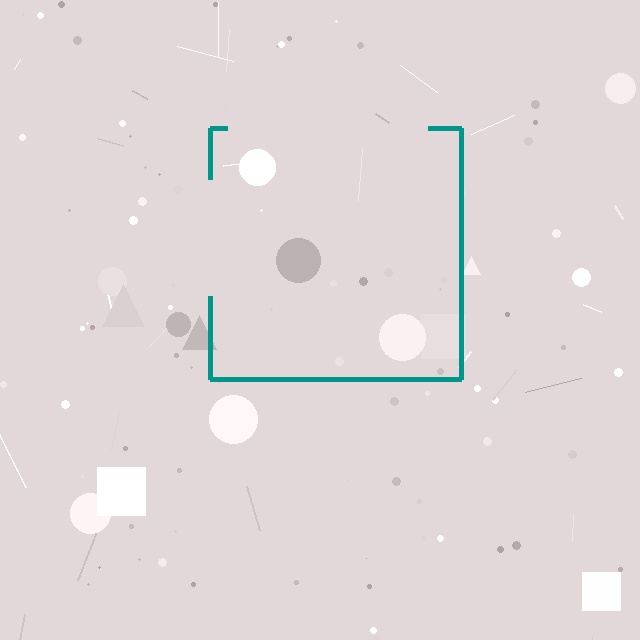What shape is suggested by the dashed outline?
The dashed outline suggests a square.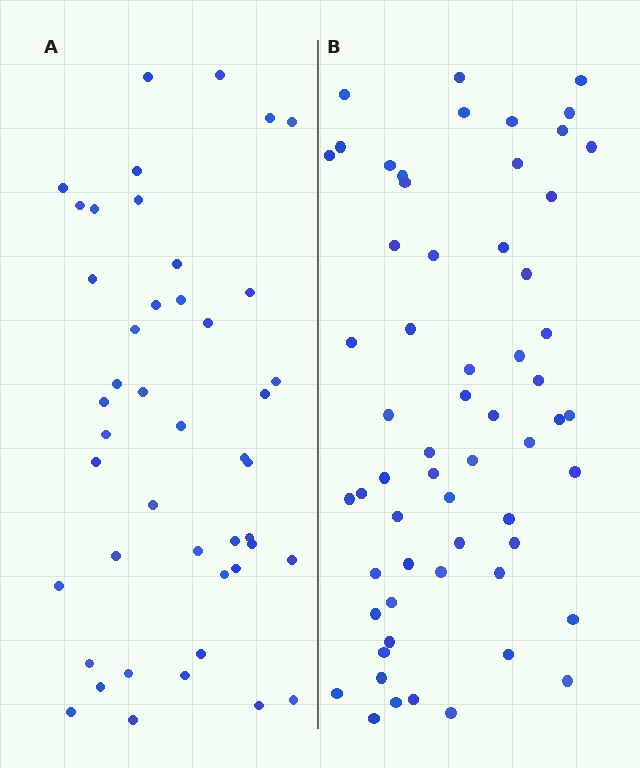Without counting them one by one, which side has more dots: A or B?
Region B (the right region) has more dots.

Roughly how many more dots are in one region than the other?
Region B has approximately 15 more dots than region A.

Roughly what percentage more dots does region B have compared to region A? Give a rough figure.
About 35% more.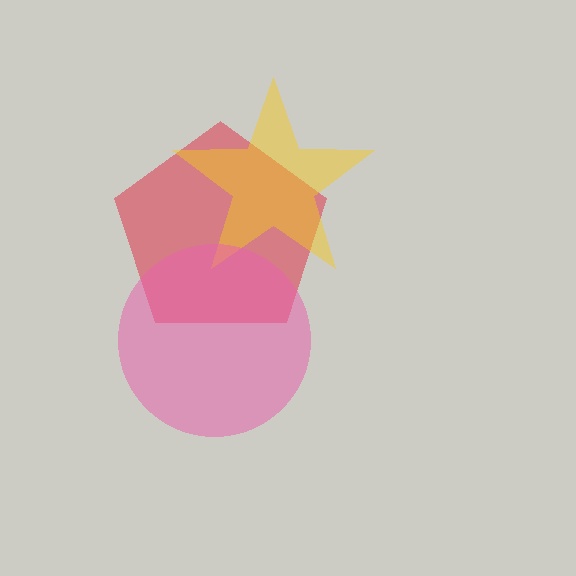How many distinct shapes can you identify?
There are 3 distinct shapes: a red pentagon, a yellow star, a pink circle.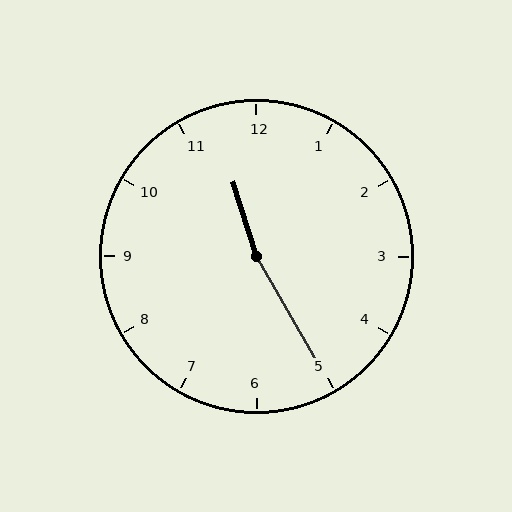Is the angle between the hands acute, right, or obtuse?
It is obtuse.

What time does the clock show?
11:25.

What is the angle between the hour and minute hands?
Approximately 168 degrees.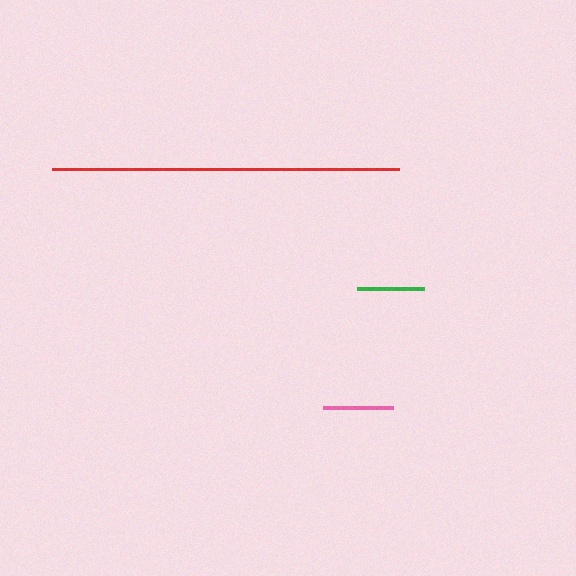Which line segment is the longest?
The red line is the longest at approximately 347 pixels.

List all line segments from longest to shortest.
From longest to shortest: red, pink, green.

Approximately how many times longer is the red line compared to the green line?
The red line is approximately 5.2 times the length of the green line.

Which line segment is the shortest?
The green line is the shortest at approximately 67 pixels.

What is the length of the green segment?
The green segment is approximately 67 pixels long.